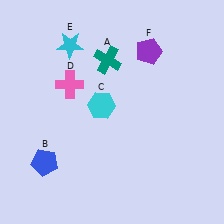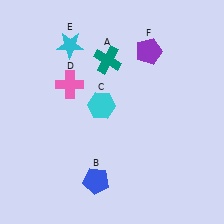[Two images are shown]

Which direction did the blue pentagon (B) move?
The blue pentagon (B) moved right.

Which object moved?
The blue pentagon (B) moved right.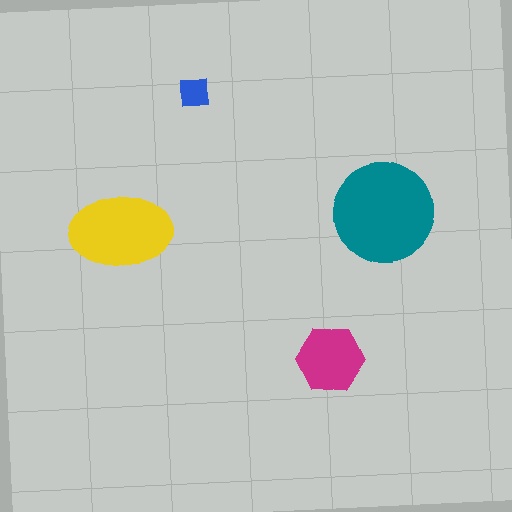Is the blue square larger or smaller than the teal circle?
Smaller.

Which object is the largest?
The teal circle.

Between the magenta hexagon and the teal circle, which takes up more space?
The teal circle.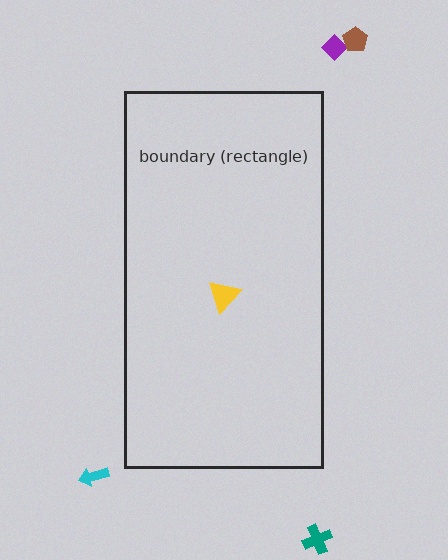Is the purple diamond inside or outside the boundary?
Outside.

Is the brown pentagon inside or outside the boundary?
Outside.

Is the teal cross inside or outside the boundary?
Outside.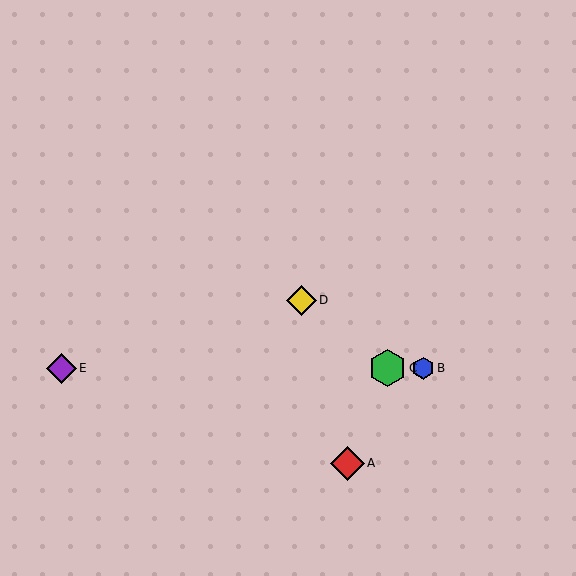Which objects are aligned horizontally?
Objects B, C, E are aligned horizontally.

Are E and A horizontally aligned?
No, E is at y≈368 and A is at y≈463.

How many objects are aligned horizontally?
3 objects (B, C, E) are aligned horizontally.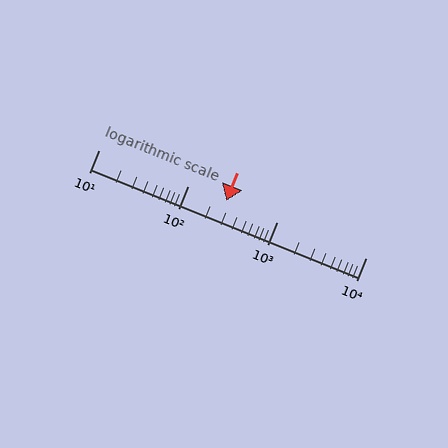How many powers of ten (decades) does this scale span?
The scale spans 3 decades, from 10 to 10000.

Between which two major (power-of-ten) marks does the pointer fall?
The pointer is between 100 and 1000.